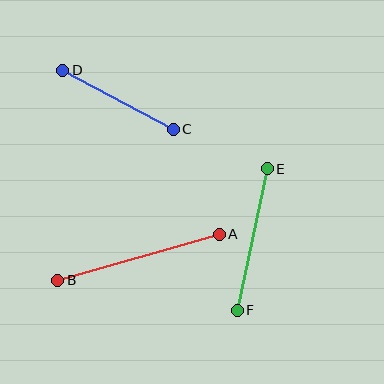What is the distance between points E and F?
The distance is approximately 145 pixels.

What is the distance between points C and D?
The distance is approximately 125 pixels.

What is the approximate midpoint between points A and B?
The midpoint is at approximately (139, 257) pixels.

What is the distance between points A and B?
The distance is approximately 168 pixels.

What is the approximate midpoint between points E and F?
The midpoint is at approximately (252, 240) pixels.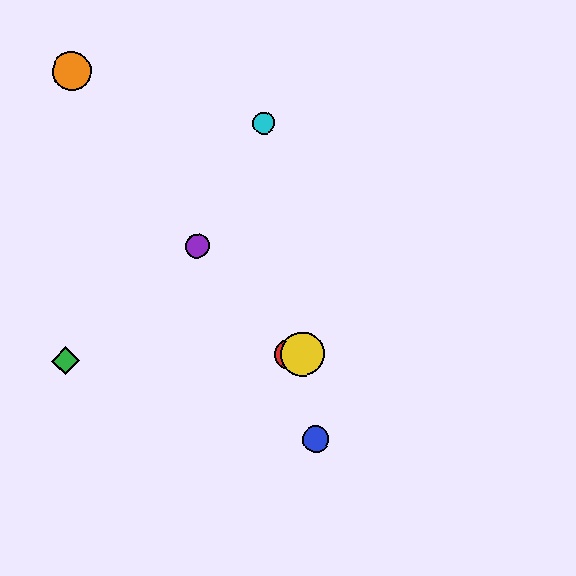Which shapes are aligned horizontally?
The red circle, the green diamond, the yellow circle are aligned horizontally.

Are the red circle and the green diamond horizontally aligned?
Yes, both are at y≈355.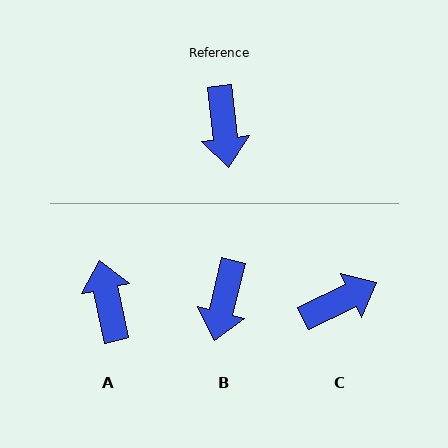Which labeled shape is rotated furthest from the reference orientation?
A, about 174 degrees away.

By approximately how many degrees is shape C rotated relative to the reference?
Approximately 110 degrees counter-clockwise.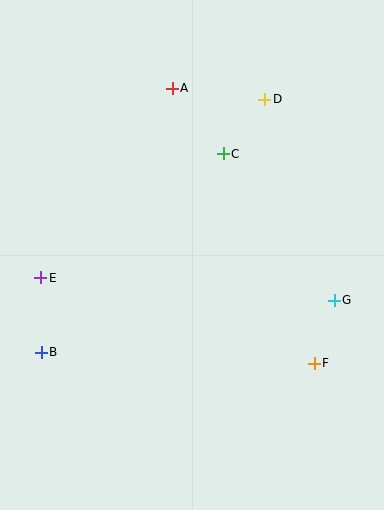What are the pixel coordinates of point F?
Point F is at (314, 363).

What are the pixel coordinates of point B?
Point B is at (41, 352).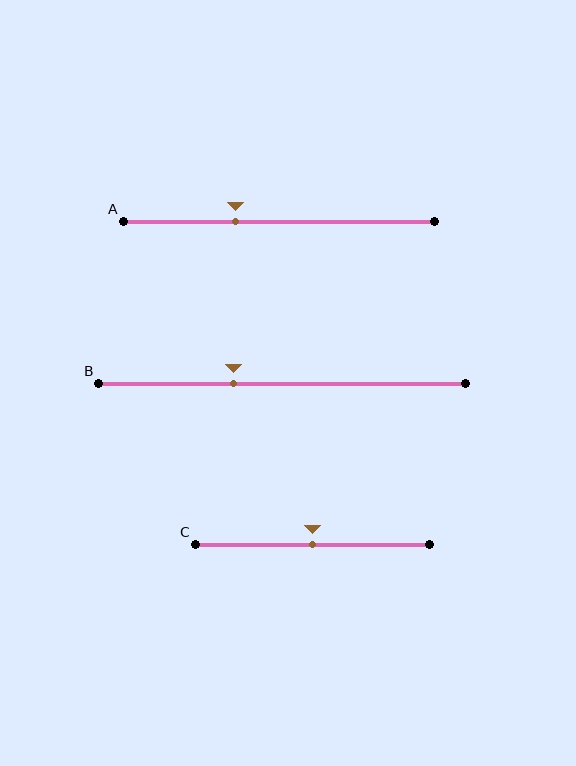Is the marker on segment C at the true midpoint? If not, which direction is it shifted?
Yes, the marker on segment C is at the true midpoint.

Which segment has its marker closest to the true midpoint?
Segment C has its marker closest to the true midpoint.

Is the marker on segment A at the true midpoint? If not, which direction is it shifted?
No, the marker on segment A is shifted to the left by about 14% of the segment length.